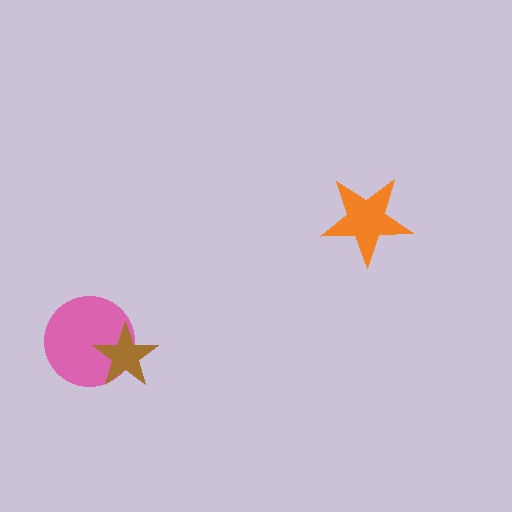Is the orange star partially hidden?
No, no other shape covers it.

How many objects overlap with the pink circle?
1 object overlaps with the pink circle.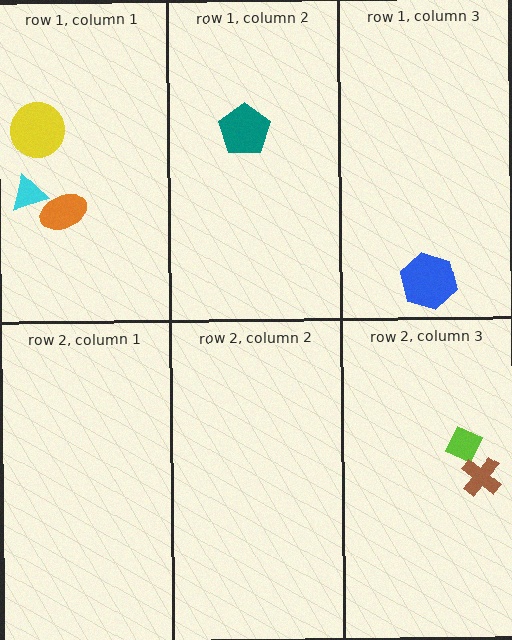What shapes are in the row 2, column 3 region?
The lime diamond, the brown cross.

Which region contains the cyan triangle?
The row 1, column 1 region.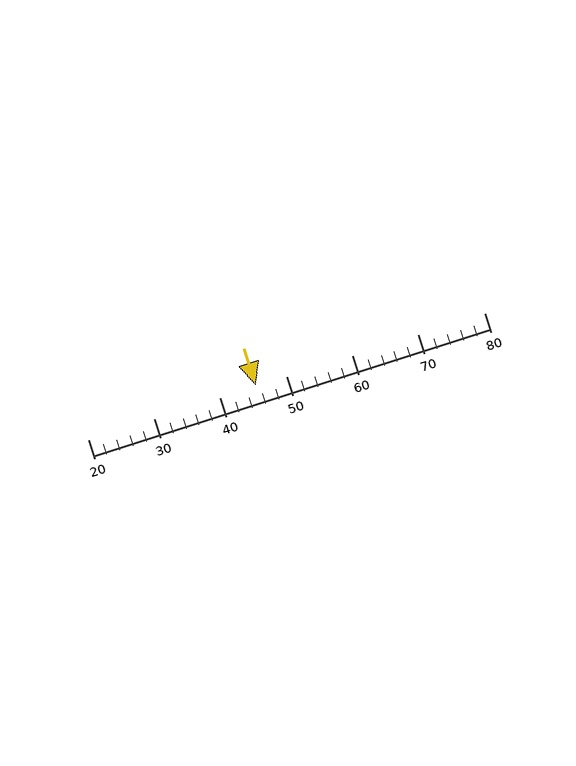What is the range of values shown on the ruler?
The ruler shows values from 20 to 80.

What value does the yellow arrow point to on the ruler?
The yellow arrow points to approximately 45.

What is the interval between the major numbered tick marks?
The major tick marks are spaced 10 units apart.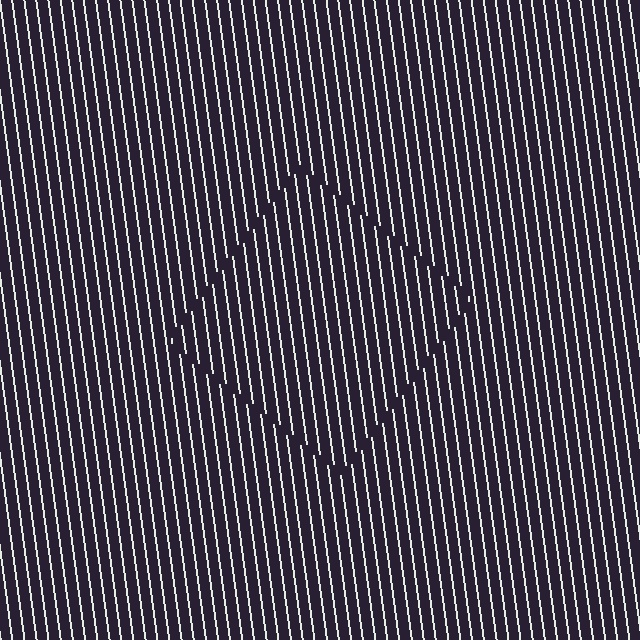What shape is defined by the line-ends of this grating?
An illusory square. The interior of the shape contains the same grating, shifted by half a period — the contour is defined by the phase discontinuity where line-ends from the inner and outer gratings abut.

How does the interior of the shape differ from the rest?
The interior of the shape contains the same grating, shifted by half a period — the contour is defined by the phase discontinuity where line-ends from the inner and outer gratings abut.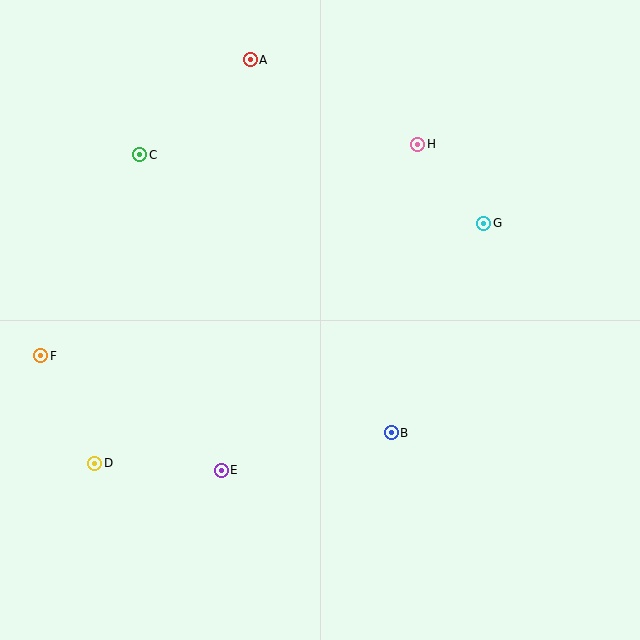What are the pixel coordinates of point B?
Point B is at (391, 433).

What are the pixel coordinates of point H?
Point H is at (418, 144).